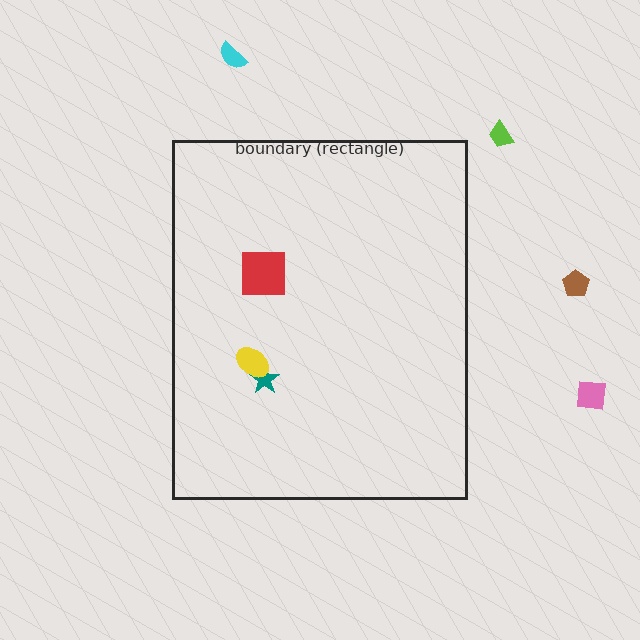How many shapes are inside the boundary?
3 inside, 4 outside.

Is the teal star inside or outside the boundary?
Inside.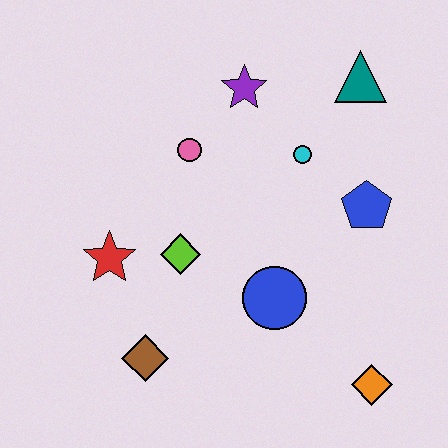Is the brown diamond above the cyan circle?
No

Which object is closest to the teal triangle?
The cyan circle is closest to the teal triangle.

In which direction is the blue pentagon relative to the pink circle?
The blue pentagon is to the right of the pink circle.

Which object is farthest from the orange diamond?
The purple star is farthest from the orange diamond.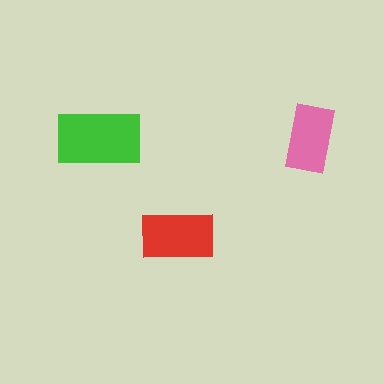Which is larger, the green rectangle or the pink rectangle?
The green one.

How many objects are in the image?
There are 3 objects in the image.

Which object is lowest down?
The red rectangle is bottommost.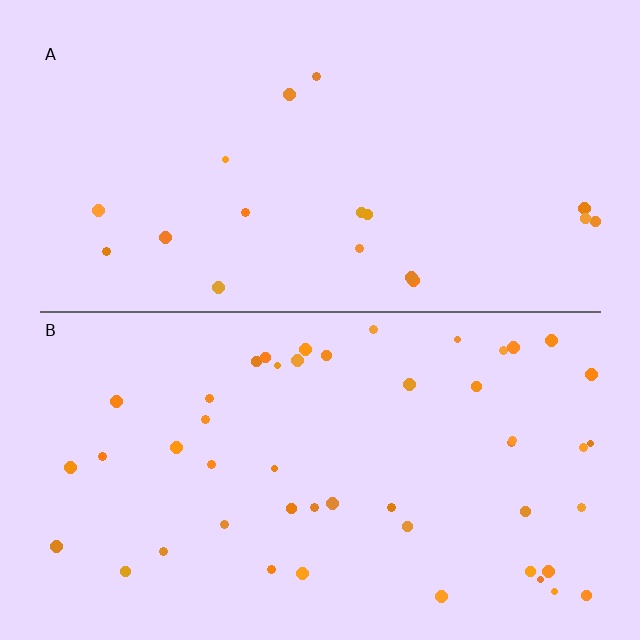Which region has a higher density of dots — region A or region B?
B (the bottom).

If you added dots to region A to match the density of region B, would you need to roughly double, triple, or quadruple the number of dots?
Approximately triple.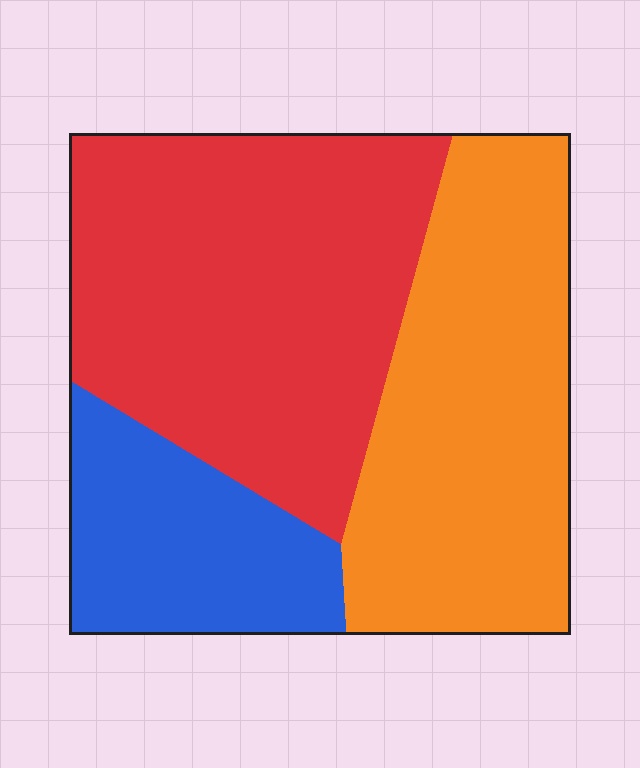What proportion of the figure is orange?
Orange takes up about three eighths (3/8) of the figure.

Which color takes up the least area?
Blue, at roughly 20%.